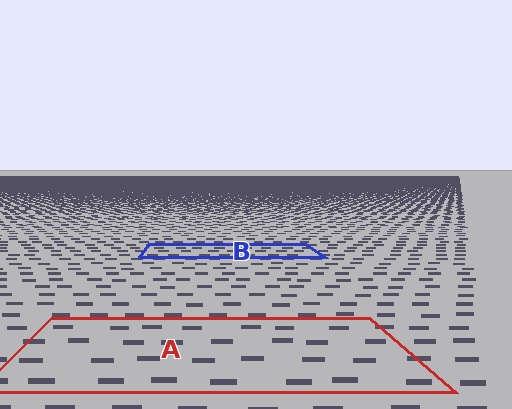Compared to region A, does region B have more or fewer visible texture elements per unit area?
Region B has more texture elements per unit area — they are packed more densely because it is farther away.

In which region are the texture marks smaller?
The texture marks are smaller in region B, because it is farther away.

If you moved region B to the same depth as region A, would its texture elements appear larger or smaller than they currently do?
They would appear larger. At a closer depth, the same texture elements are projected at a bigger on-screen size.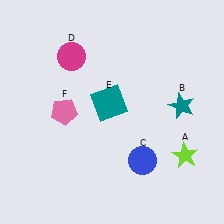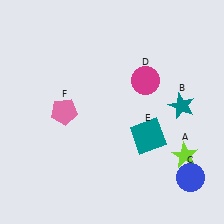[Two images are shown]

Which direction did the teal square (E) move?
The teal square (E) moved right.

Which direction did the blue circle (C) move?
The blue circle (C) moved right.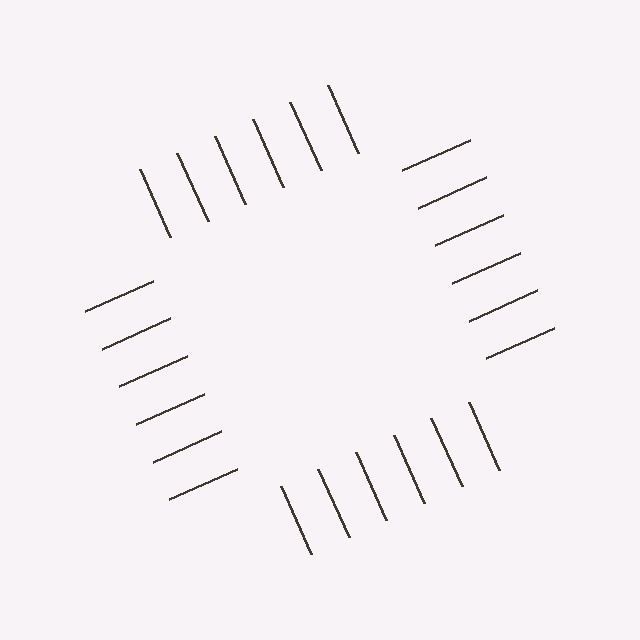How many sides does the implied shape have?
4 sides — the line-ends trace a square.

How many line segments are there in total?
24 — 6 along each of the 4 edges.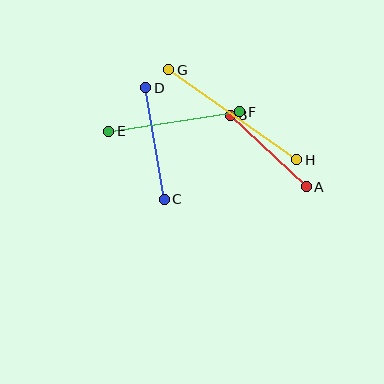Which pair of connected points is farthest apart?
Points G and H are farthest apart.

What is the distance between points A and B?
The distance is approximately 105 pixels.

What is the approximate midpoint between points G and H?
The midpoint is at approximately (233, 115) pixels.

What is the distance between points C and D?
The distance is approximately 113 pixels.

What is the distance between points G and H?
The distance is approximately 157 pixels.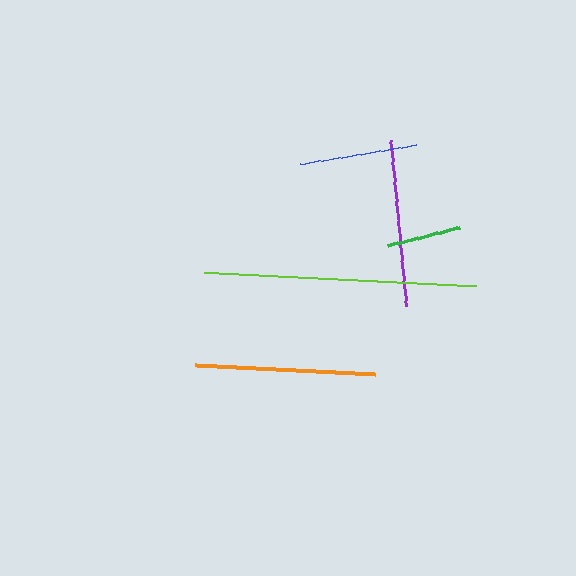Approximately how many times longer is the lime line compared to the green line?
The lime line is approximately 3.7 times the length of the green line.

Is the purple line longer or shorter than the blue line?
The purple line is longer than the blue line.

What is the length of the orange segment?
The orange segment is approximately 180 pixels long.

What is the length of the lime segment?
The lime segment is approximately 273 pixels long.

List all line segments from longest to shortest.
From longest to shortest: lime, orange, purple, blue, green.